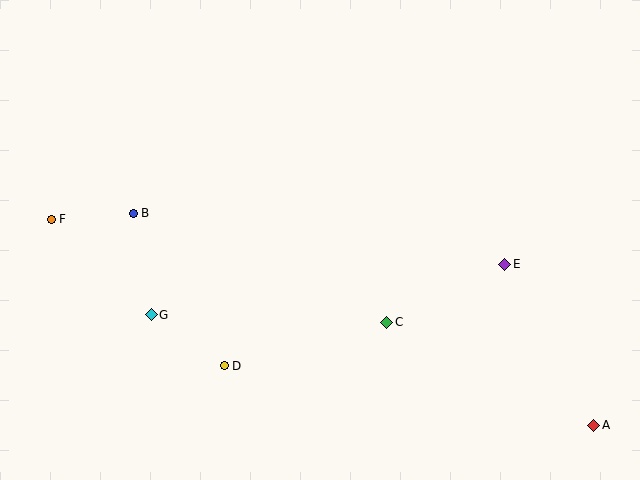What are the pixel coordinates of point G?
Point G is at (151, 315).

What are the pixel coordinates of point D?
Point D is at (224, 366).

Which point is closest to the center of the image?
Point C at (387, 322) is closest to the center.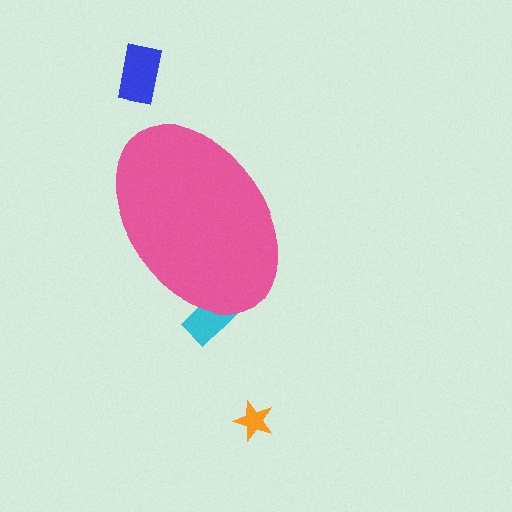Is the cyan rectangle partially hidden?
Yes, the cyan rectangle is partially hidden behind the pink ellipse.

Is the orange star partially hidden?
No, the orange star is fully visible.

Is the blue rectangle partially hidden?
No, the blue rectangle is fully visible.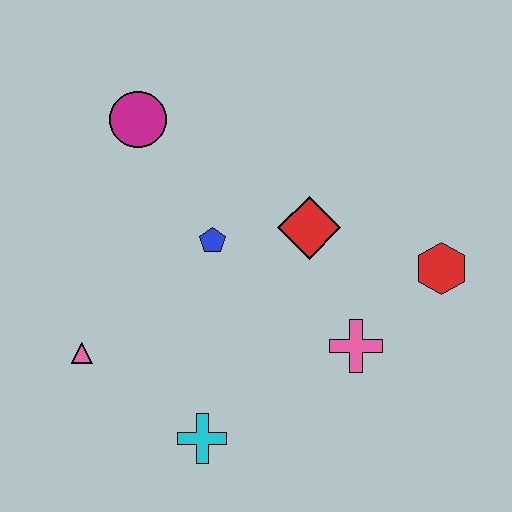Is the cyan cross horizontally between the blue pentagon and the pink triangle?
Yes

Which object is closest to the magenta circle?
The blue pentagon is closest to the magenta circle.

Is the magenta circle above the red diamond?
Yes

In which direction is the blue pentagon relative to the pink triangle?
The blue pentagon is to the right of the pink triangle.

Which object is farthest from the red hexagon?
The pink triangle is farthest from the red hexagon.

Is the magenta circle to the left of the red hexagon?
Yes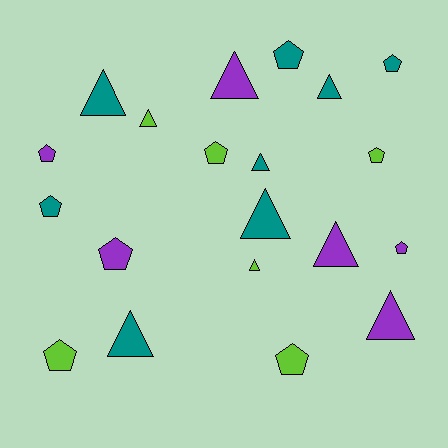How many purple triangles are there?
There are 3 purple triangles.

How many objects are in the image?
There are 20 objects.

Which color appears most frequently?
Teal, with 8 objects.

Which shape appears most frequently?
Triangle, with 10 objects.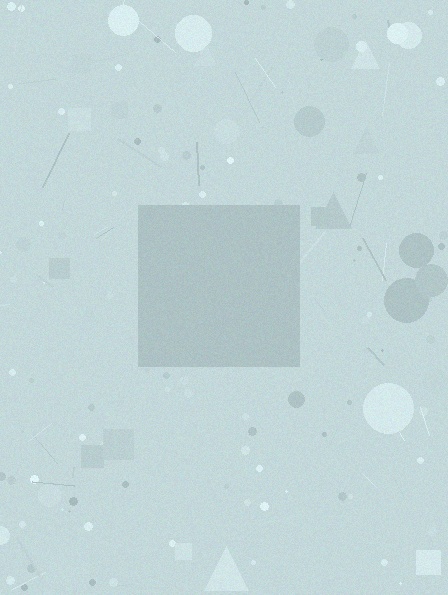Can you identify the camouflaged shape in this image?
The camouflaged shape is a square.